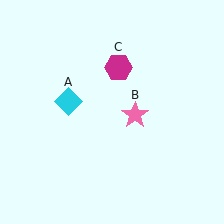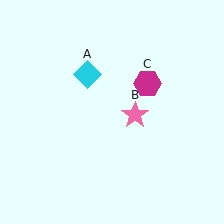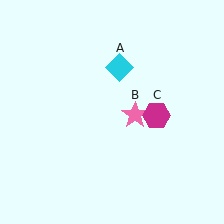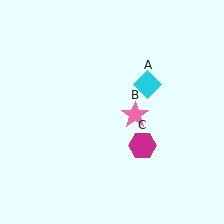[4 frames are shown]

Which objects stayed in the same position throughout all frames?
Pink star (object B) remained stationary.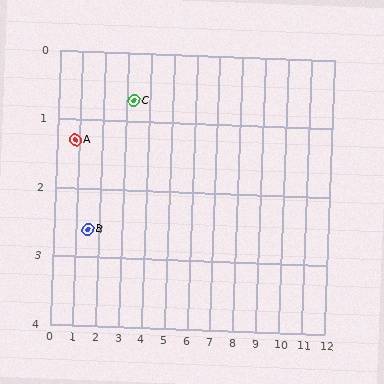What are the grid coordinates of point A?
Point A is at approximately (0.8, 1.3).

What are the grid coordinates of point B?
Point B is at approximately (1.5, 2.6).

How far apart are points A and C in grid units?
Points A and C are about 2.6 grid units apart.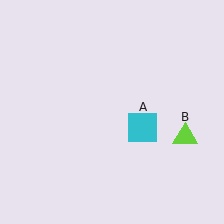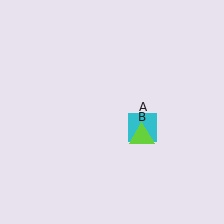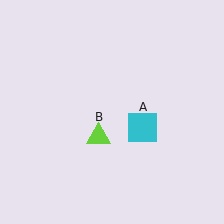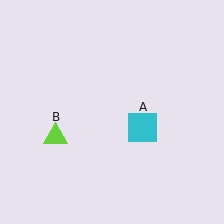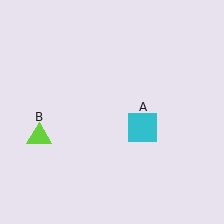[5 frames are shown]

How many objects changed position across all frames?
1 object changed position: lime triangle (object B).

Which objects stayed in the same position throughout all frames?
Cyan square (object A) remained stationary.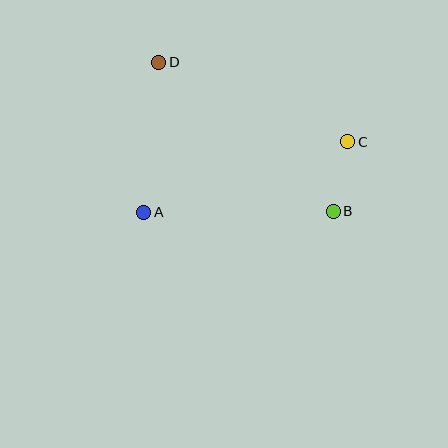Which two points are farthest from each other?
Points B and D are farthest from each other.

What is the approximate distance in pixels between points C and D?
The distance between C and D is approximately 205 pixels.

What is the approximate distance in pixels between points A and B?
The distance between A and B is approximately 189 pixels.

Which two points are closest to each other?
Points B and C are closest to each other.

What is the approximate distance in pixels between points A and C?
The distance between A and C is approximately 216 pixels.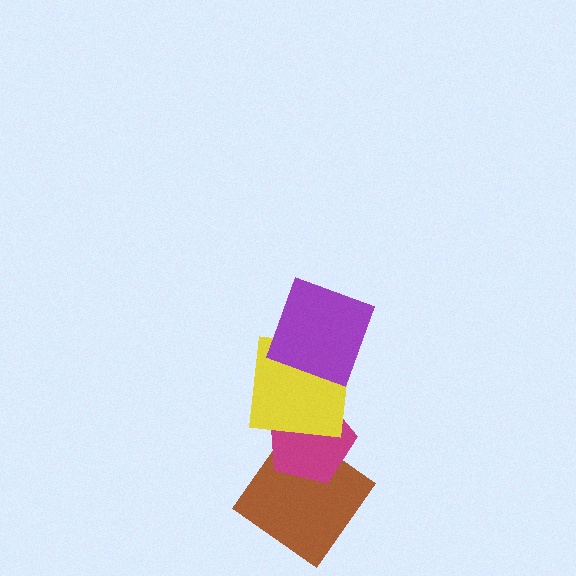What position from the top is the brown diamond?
The brown diamond is 4th from the top.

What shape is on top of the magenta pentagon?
The yellow square is on top of the magenta pentagon.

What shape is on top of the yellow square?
The purple square is on top of the yellow square.